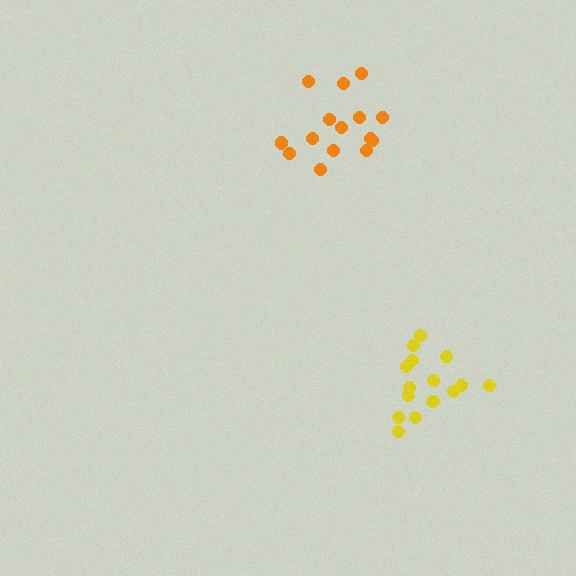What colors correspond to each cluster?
The clusters are colored: yellow, orange.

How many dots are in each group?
Group 1: 15 dots, Group 2: 15 dots (30 total).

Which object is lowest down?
The yellow cluster is bottommost.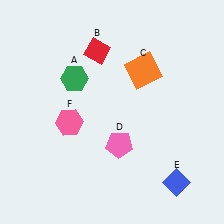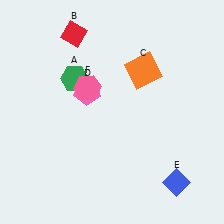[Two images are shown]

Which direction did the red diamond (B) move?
The red diamond (B) moved left.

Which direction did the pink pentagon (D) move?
The pink pentagon (D) moved up.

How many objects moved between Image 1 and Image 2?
3 objects moved between the two images.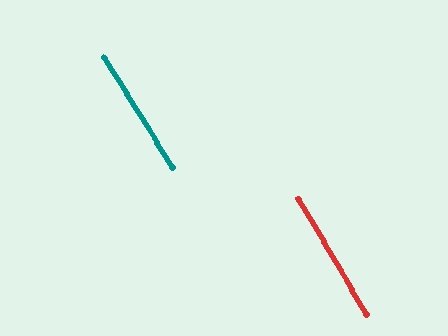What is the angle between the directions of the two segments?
Approximately 1 degree.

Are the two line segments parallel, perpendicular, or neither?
Parallel — their directions differ by only 1.2°.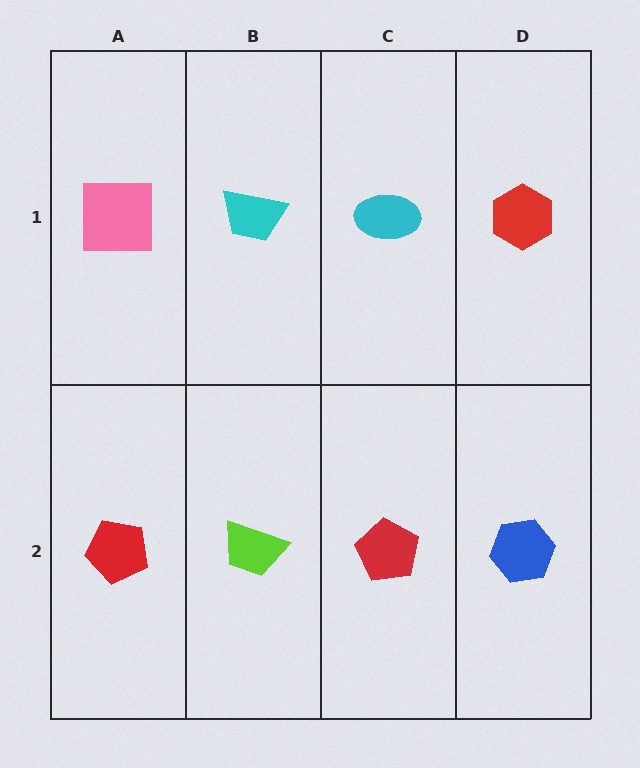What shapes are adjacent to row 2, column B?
A cyan trapezoid (row 1, column B), a red pentagon (row 2, column A), a red pentagon (row 2, column C).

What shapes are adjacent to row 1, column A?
A red pentagon (row 2, column A), a cyan trapezoid (row 1, column B).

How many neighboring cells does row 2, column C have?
3.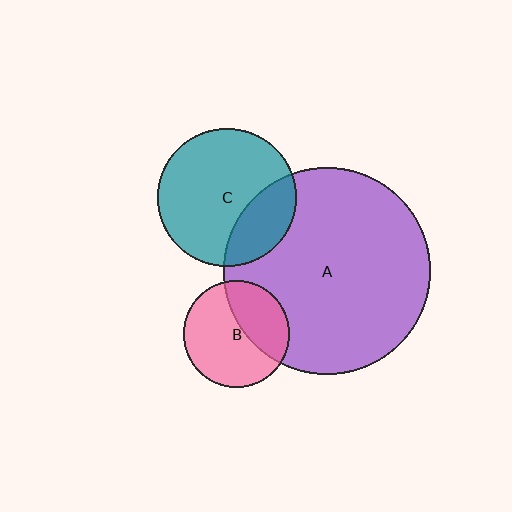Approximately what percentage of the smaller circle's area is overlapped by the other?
Approximately 25%.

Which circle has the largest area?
Circle A (purple).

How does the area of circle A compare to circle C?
Approximately 2.2 times.